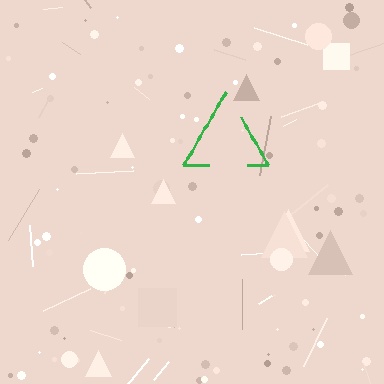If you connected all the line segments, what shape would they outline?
They would outline a triangle.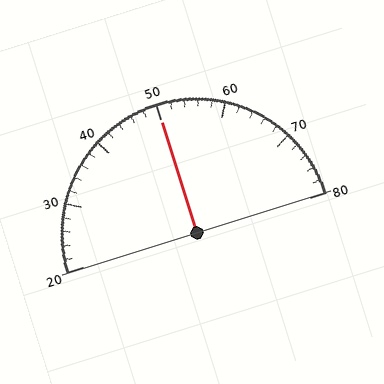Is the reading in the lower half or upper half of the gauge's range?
The reading is in the upper half of the range (20 to 80).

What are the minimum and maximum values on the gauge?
The gauge ranges from 20 to 80.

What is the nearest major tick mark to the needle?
The nearest major tick mark is 50.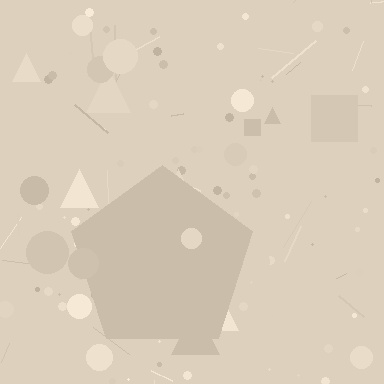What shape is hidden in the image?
A pentagon is hidden in the image.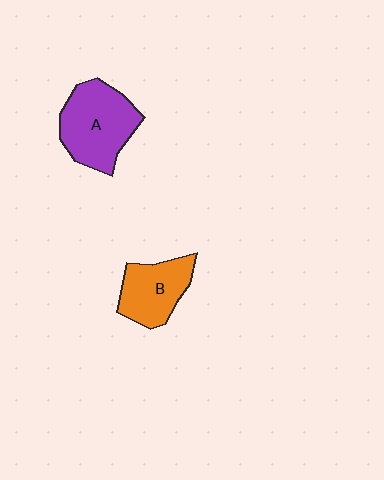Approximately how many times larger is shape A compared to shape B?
Approximately 1.4 times.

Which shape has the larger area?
Shape A (purple).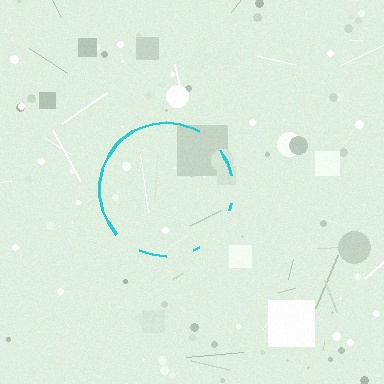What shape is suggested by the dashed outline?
The dashed outline suggests a circle.